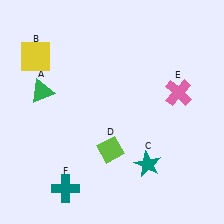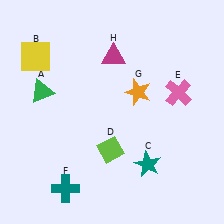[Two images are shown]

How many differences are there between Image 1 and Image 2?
There are 2 differences between the two images.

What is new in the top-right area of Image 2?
An orange star (G) was added in the top-right area of Image 2.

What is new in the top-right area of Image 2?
A magenta triangle (H) was added in the top-right area of Image 2.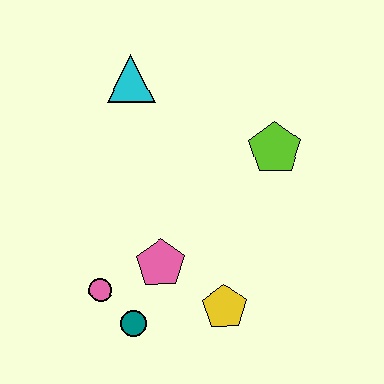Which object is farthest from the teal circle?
The cyan triangle is farthest from the teal circle.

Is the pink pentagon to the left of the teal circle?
No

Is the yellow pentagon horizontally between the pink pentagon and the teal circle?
No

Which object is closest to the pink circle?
The teal circle is closest to the pink circle.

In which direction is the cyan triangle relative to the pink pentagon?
The cyan triangle is above the pink pentagon.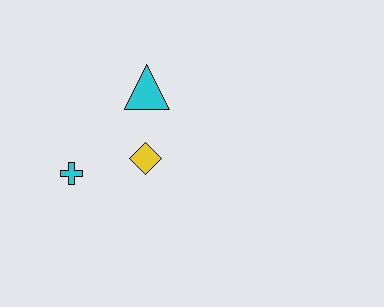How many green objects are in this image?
There are no green objects.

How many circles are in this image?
There are no circles.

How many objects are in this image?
There are 3 objects.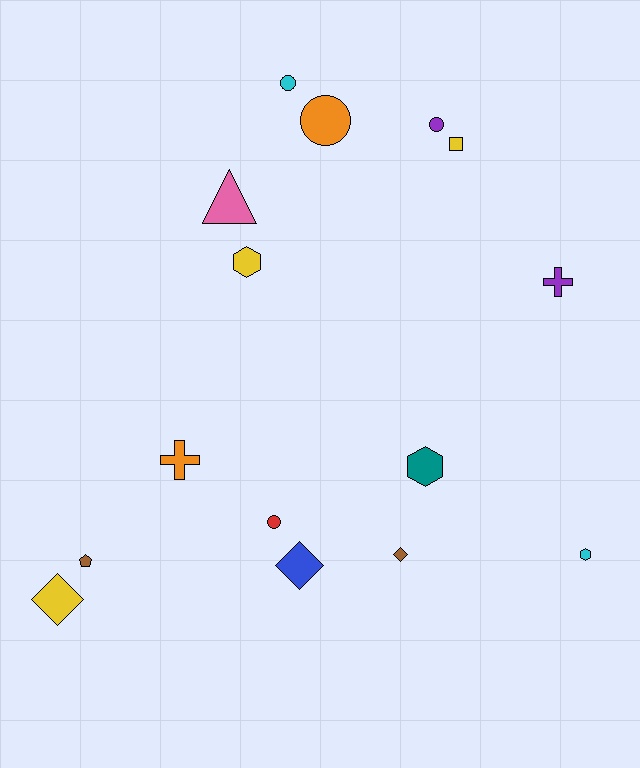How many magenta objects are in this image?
There are no magenta objects.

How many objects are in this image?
There are 15 objects.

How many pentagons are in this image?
There is 1 pentagon.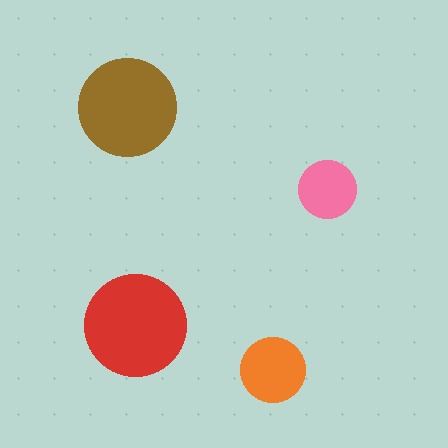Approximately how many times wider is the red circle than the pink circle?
About 2 times wider.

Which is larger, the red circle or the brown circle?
The red one.